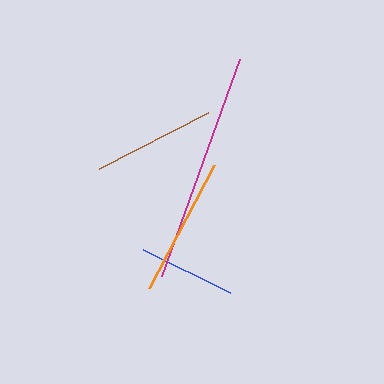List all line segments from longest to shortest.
From longest to shortest: magenta, orange, brown, blue.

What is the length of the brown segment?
The brown segment is approximately 123 pixels long.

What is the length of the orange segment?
The orange segment is approximately 140 pixels long.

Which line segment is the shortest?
The blue line is the shortest at approximately 97 pixels.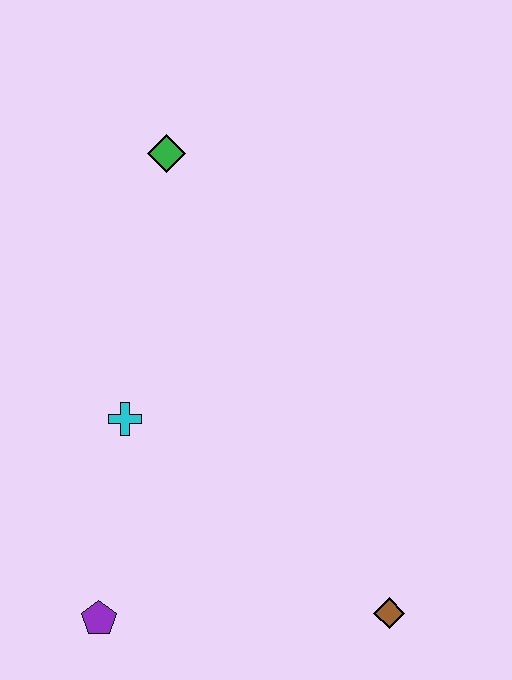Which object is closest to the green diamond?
The cyan cross is closest to the green diamond.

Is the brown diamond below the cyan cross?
Yes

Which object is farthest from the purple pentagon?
The green diamond is farthest from the purple pentagon.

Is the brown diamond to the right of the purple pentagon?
Yes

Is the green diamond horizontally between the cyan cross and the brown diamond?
Yes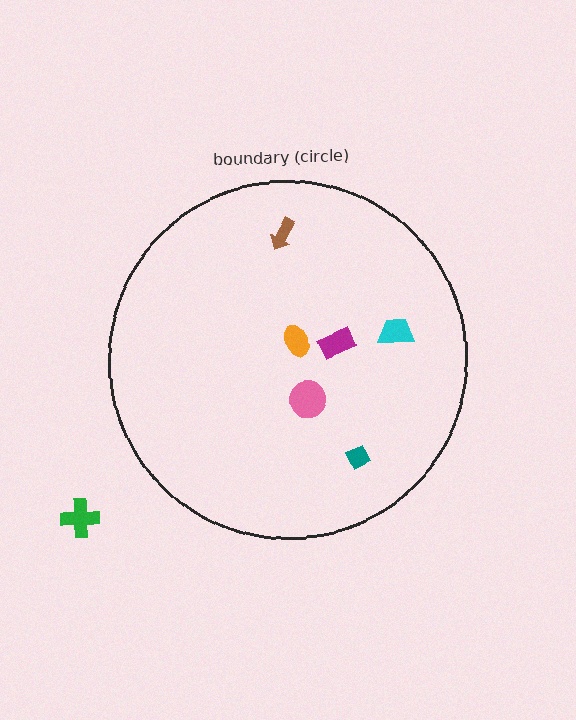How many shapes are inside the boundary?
6 inside, 1 outside.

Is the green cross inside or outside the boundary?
Outside.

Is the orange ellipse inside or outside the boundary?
Inside.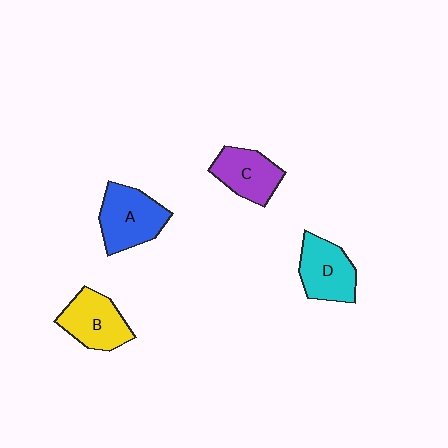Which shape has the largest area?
Shape A (blue).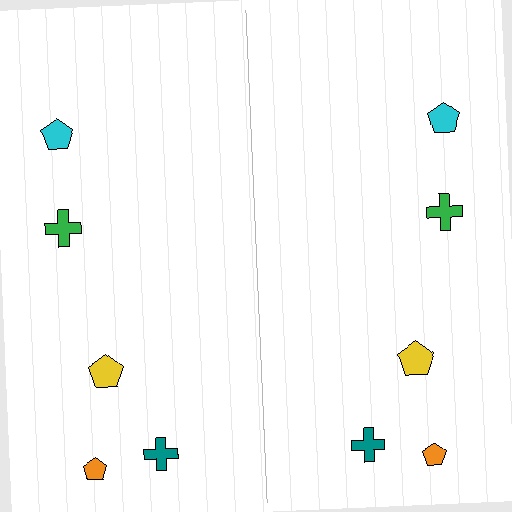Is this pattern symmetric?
Yes, this pattern has bilateral (reflection) symmetry.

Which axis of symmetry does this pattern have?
The pattern has a vertical axis of symmetry running through the center of the image.